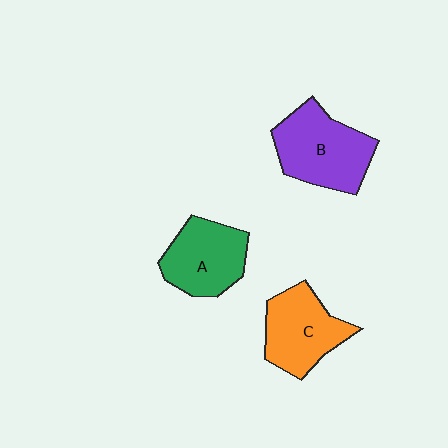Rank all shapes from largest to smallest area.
From largest to smallest: B (purple), C (orange), A (green).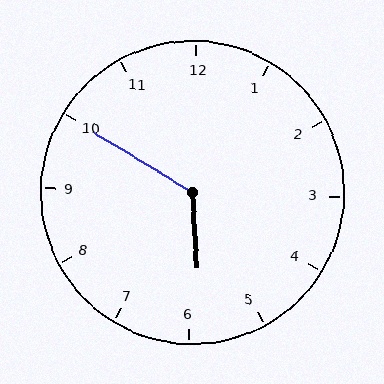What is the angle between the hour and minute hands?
Approximately 125 degrees.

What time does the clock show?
5:50.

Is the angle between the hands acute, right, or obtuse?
It is obtuse.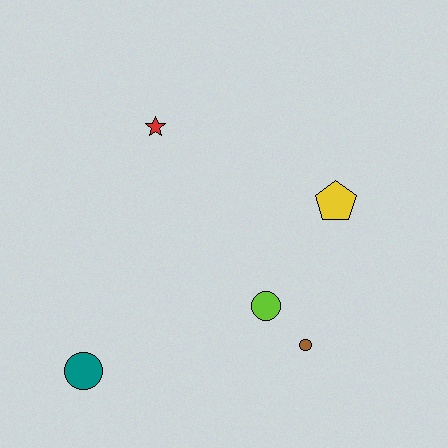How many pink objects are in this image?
There are no pink objects.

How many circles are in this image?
There are 3 circles.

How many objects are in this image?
There are 5 objects.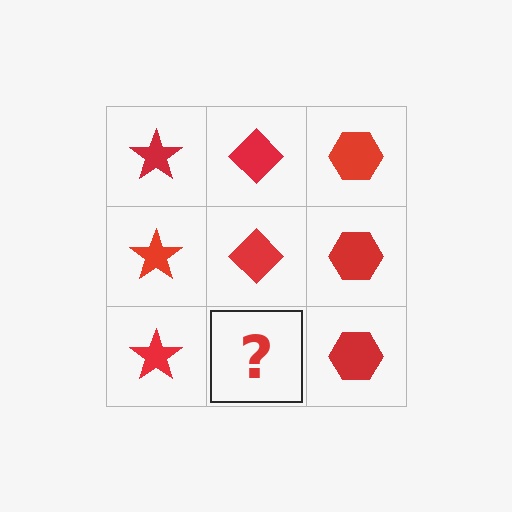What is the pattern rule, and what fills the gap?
The rule is that each column has a consistent shape. The gap should be filled with a red diamond.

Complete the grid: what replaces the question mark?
The question mark should be replaced with a red diamond.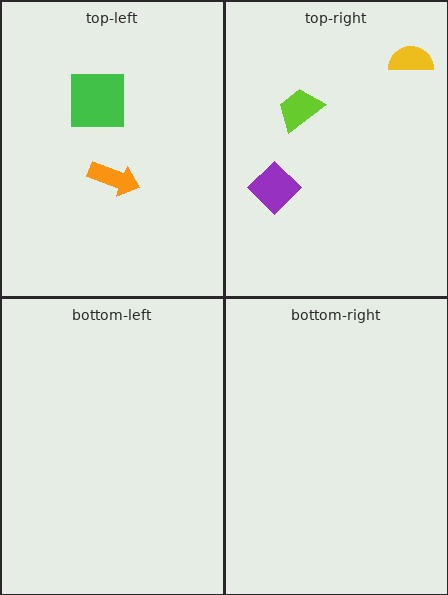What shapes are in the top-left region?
The orange arrow, the green square.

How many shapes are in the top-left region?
2.